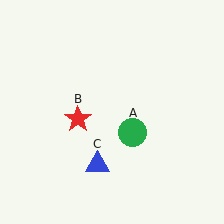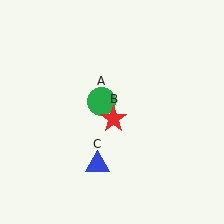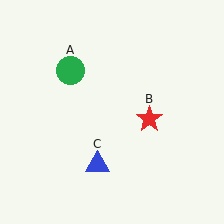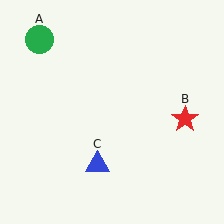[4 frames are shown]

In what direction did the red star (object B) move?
The red star (object B) moved right.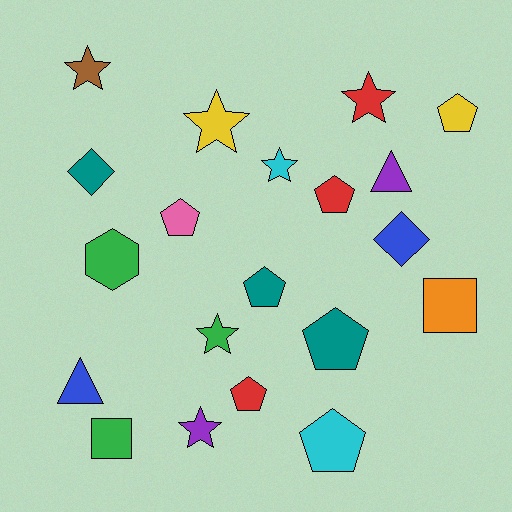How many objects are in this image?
There are 20 objects.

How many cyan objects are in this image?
There are 2 cyan objects.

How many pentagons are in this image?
There are 7 pentagons.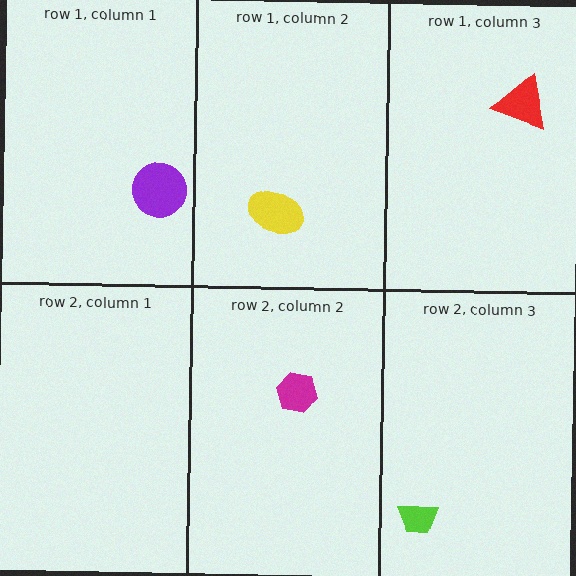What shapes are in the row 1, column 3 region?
The red triangle.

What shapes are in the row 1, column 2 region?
The yellow ellipse.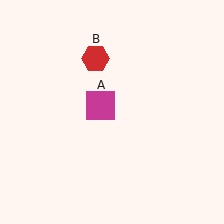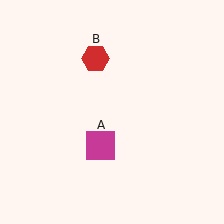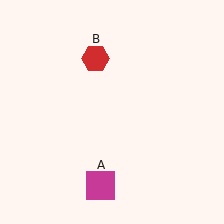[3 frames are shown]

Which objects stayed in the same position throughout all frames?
Red hexagon (object B) remained stationary.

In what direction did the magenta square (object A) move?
The magenta square (object A) moved down.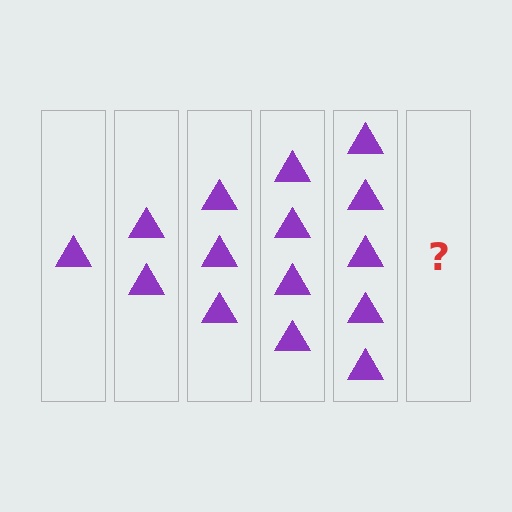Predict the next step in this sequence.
The next step is 6 triangles.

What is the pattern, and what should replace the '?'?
The pattern is that each step adds one more triangle. The '?' should be 6 triangles.